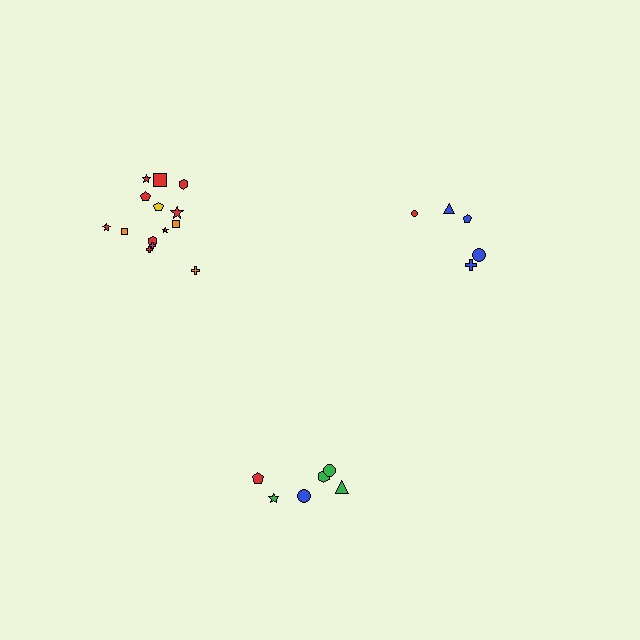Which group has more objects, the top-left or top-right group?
The top-left group.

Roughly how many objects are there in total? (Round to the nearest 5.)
Roughly 25 objects in total.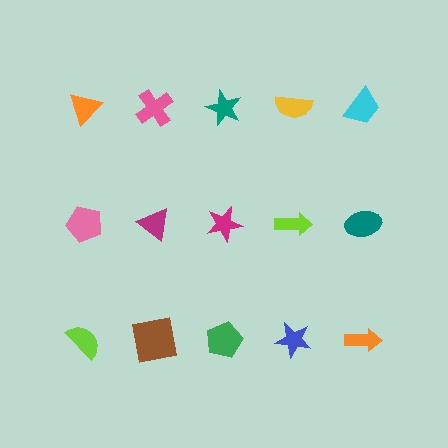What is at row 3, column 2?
A brown square.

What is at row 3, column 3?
A green pentagon.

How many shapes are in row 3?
5 shapes.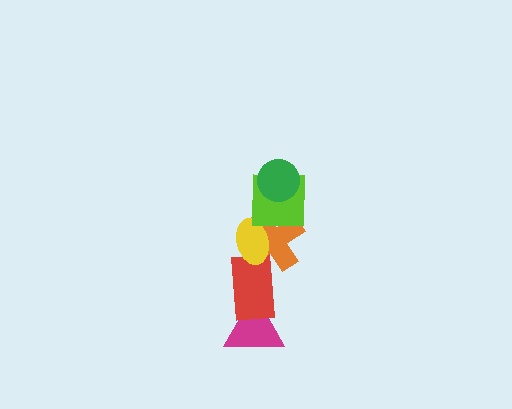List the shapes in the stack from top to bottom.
From top to bottom: the green circle, the lime square, the yellow ellipse, the orange cross, the red rectangle, the magenta triangle.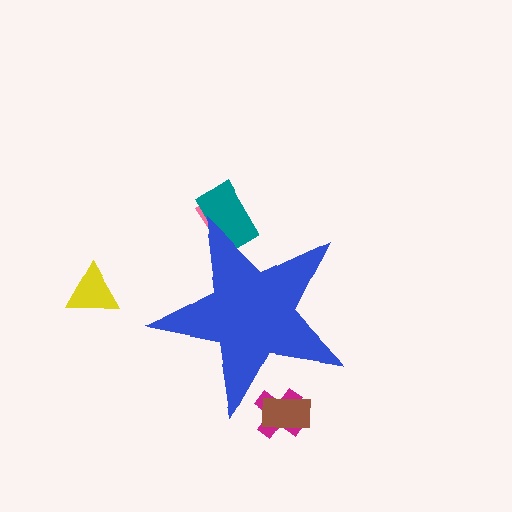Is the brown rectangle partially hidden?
Yes, the brown rectangle is partially hidden behind the blue star.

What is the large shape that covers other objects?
A blue star.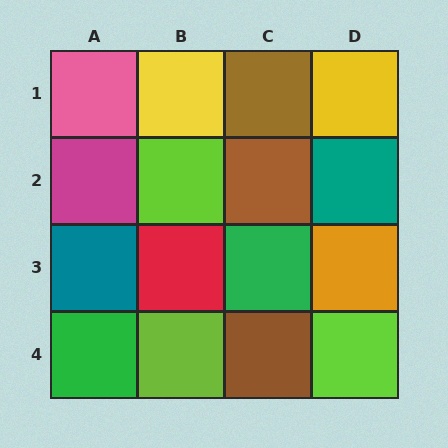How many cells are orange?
1 cell is orange.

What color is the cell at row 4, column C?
Brown.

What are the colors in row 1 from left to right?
Pink, yellow, brown, yellow.